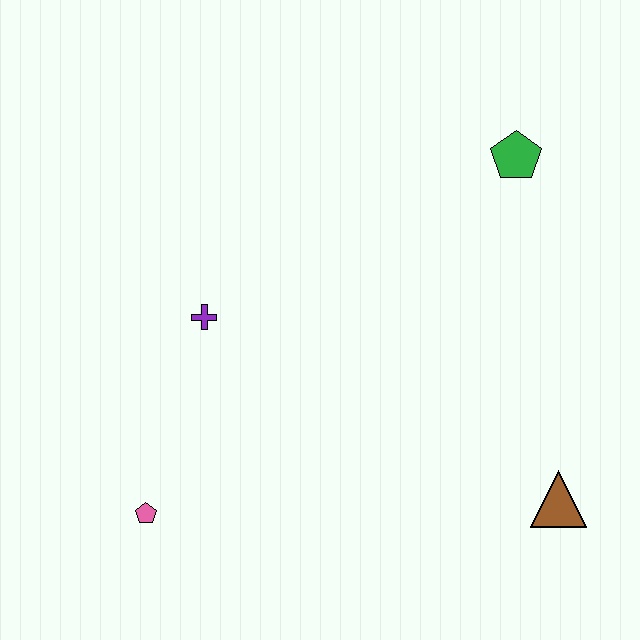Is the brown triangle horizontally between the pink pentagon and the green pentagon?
No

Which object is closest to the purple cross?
The pink pentagon is closest to the purple cross.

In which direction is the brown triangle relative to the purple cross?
The brown triangle is to the right of the purple cross.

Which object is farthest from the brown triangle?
The pink pentagon is farthest from the brown triangle.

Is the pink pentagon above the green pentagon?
No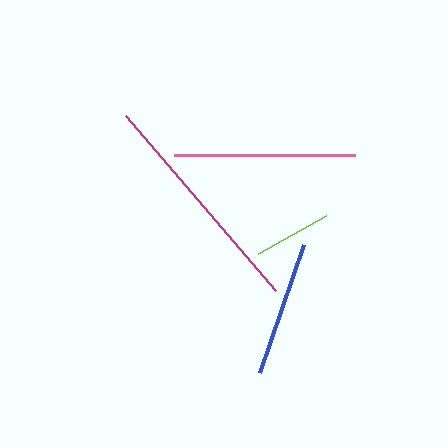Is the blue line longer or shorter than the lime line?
The blue line is longer than the lime line.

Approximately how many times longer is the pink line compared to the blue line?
The pink line is approximately 1.3 times the length of the blue line.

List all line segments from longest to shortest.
From longest to shortest: magenta, pink, blue, lime.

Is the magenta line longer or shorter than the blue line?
The magenta line is longer than the blue line.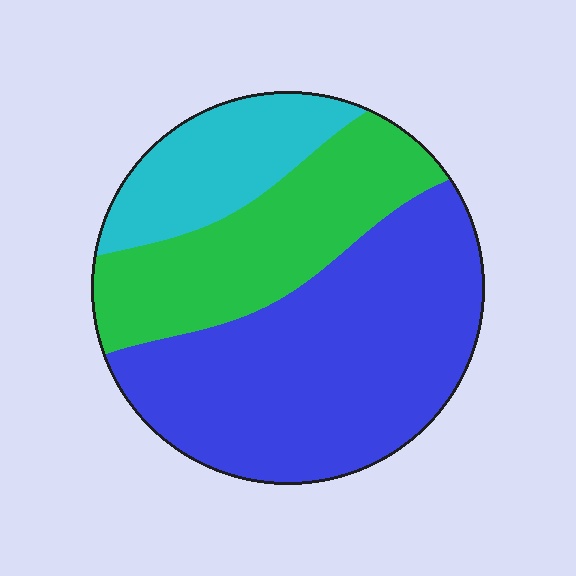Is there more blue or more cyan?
Blue.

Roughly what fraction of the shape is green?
Green covers roughly 30% of the shape.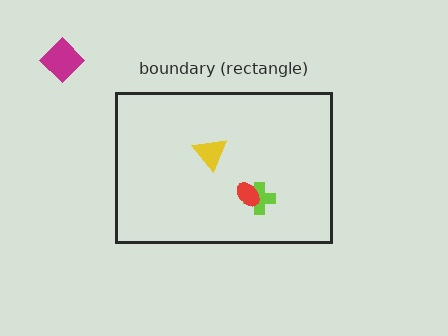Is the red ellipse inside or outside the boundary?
Inside.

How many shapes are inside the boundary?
3 inside, 1 outside.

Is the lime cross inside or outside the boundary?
Inside.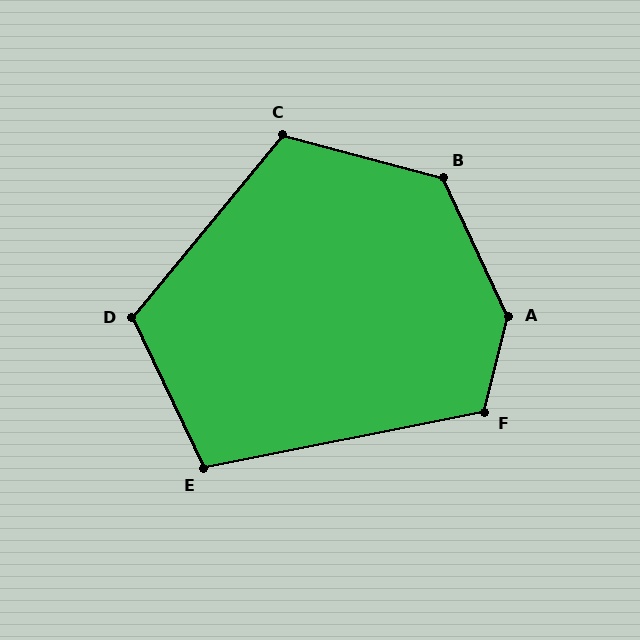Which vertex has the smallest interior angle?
E, at approximately 104 degrees.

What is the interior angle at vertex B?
Approximately 130 degrees (obtuse).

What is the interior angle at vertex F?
Approximately 115 degrees (obtuse).